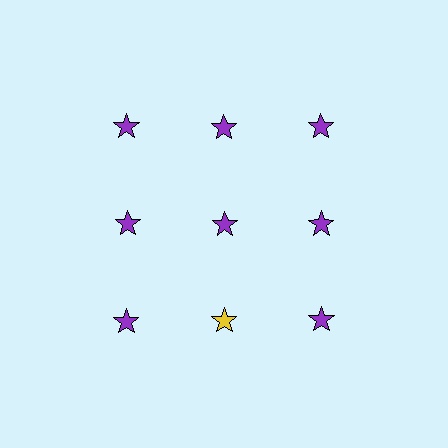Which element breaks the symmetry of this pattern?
The yellow star in the third row, second from left column breaks the symmetry. All other shapes are purple stars.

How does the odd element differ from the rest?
It has a different color: yellow instead of purple.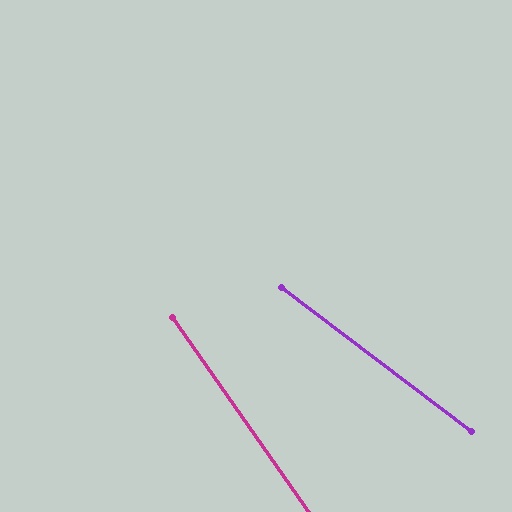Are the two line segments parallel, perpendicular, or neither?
Neither parallel nor perpendicular — they differ by about 18°.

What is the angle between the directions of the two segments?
Approximately 18 degrees.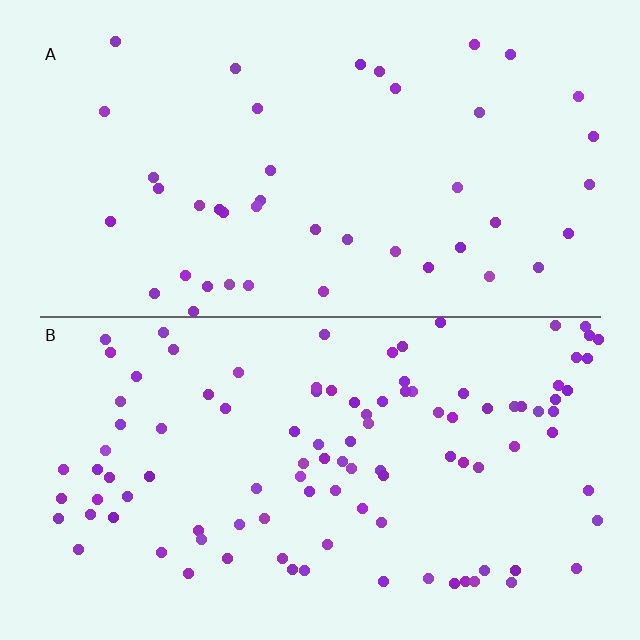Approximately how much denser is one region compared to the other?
Approximately 2.4× — region B over region A.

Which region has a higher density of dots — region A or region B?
B (the bottom).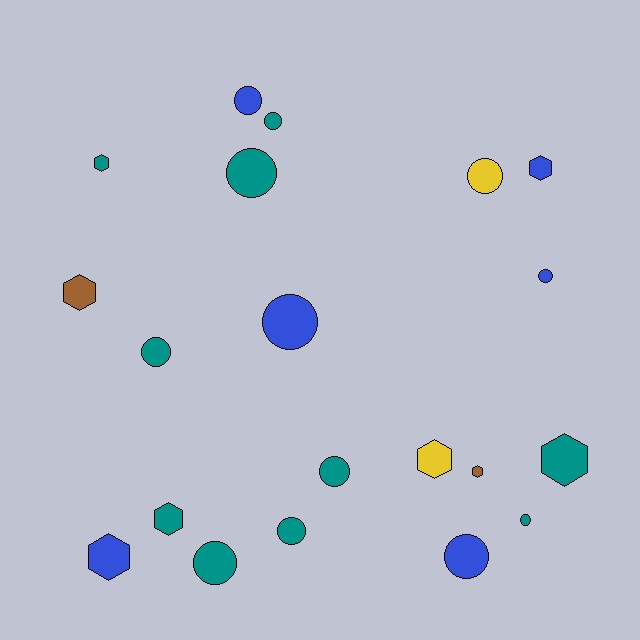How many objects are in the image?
There are 20 objects.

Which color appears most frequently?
Teal, with 10 objects.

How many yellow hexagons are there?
There is 1 yellow hexagon.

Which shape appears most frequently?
Circle, with 12 objects.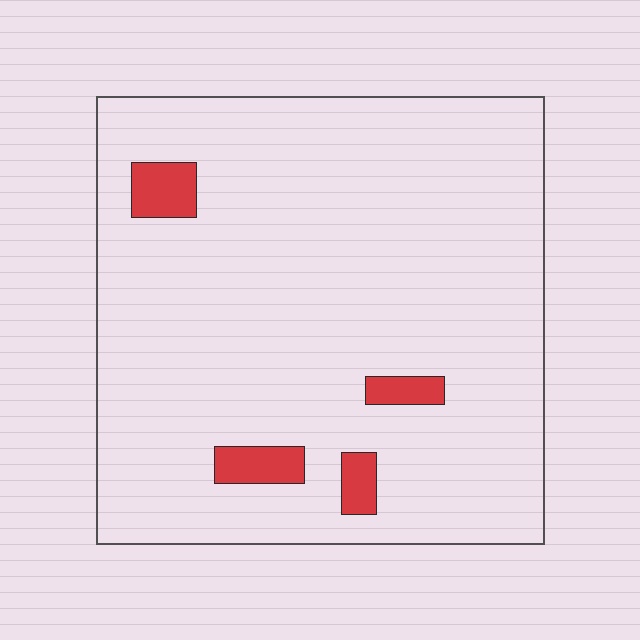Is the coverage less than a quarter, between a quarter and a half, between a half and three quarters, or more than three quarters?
Less than a quarter.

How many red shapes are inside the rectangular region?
4.